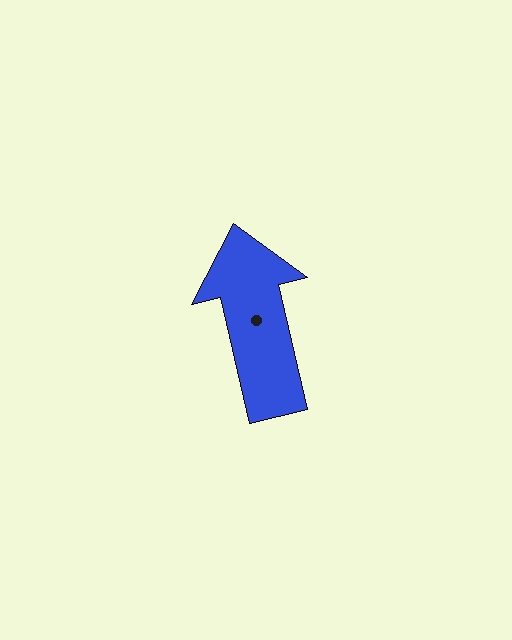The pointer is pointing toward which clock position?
Roughly 12 o'clock.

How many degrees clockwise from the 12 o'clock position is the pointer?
Approximately 347 degrees.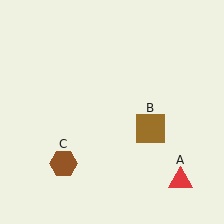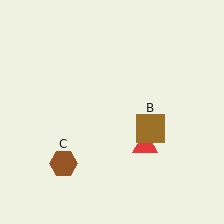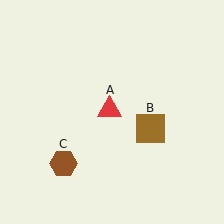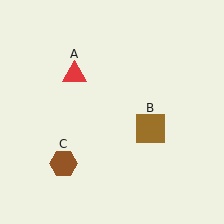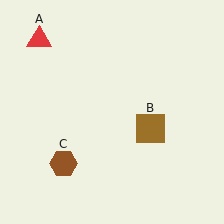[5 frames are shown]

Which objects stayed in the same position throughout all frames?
Brown square (object B) and brown hexagon (object C) remained stationary.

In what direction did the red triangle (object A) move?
The red triangle (object A) moved up and to the left.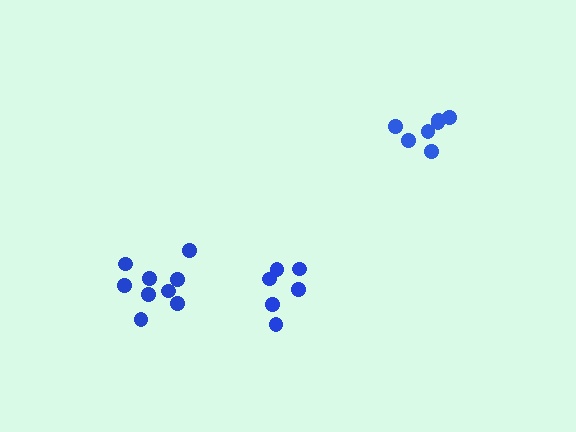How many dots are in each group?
Group 1: 9 dots, Group 2: 7 dots, Group 3: 6 dots (22 total).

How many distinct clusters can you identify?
There are 3 distinct clusters.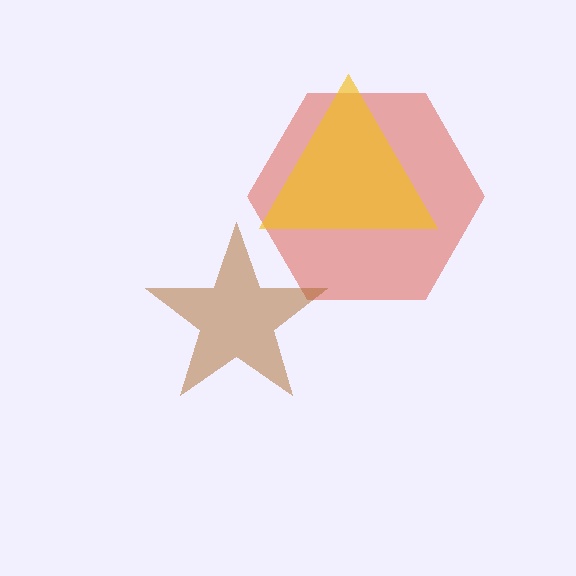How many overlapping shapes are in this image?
There are 3 overlapping shapes in the image.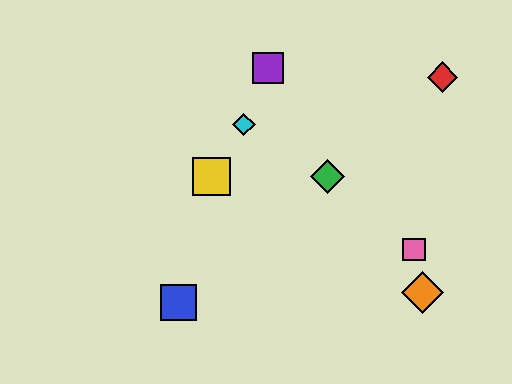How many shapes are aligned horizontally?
2 shapes (the green diamond, the yellow square) are aligned horizontally.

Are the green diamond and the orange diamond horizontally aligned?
No, the green diamond is at y≈176 and the orange diamond is at y≈292.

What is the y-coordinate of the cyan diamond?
The cyan diamond is at y≈125.